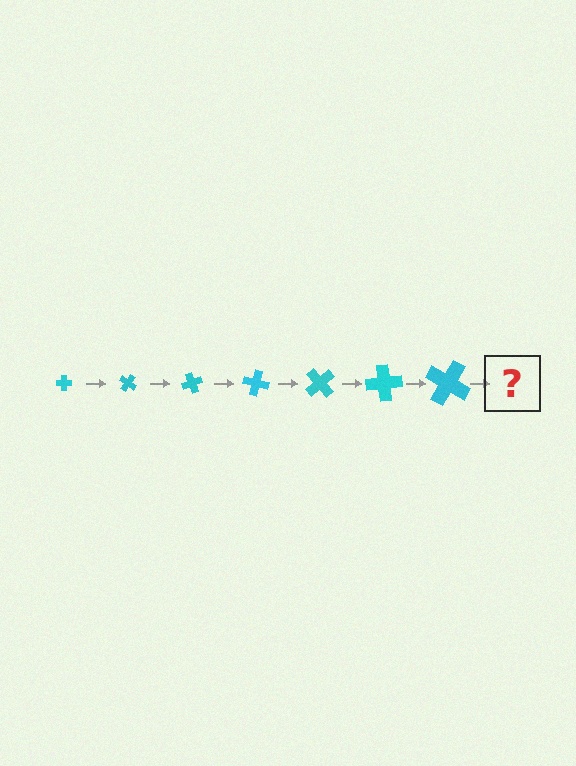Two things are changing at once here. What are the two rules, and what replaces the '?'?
The two rules are that the cross grows larger each step and it rotates 35 degrees each step. The '?' should be a cross, larger than the previous one and rotated 245 degrees from the start.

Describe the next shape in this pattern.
It should be a cross, larger than the previous one and rotated 245 degrees from the start.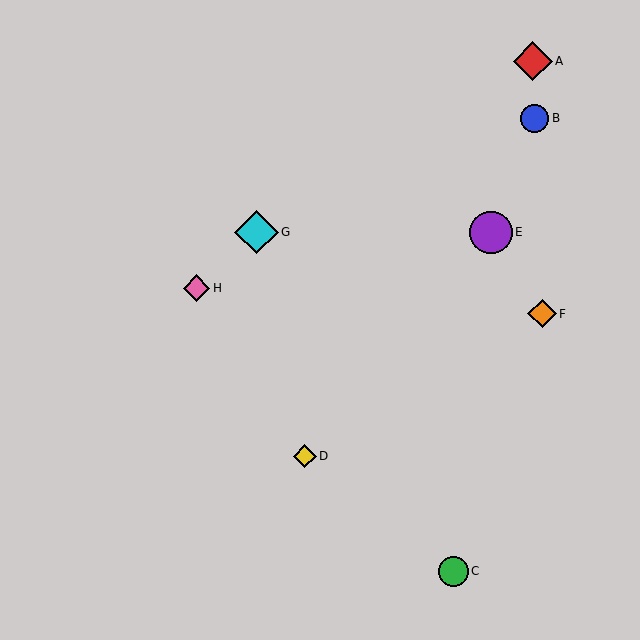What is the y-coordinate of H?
Object H is at y≈288.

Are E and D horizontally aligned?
No, E is at y≈232 and D is at y≈456.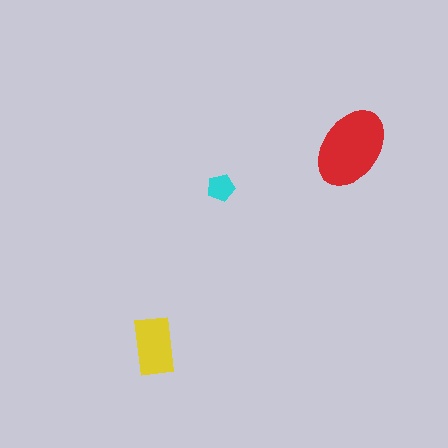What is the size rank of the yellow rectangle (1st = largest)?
2nd.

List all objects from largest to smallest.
The red ellipse, the yellow rectangle, the cyan pentagon.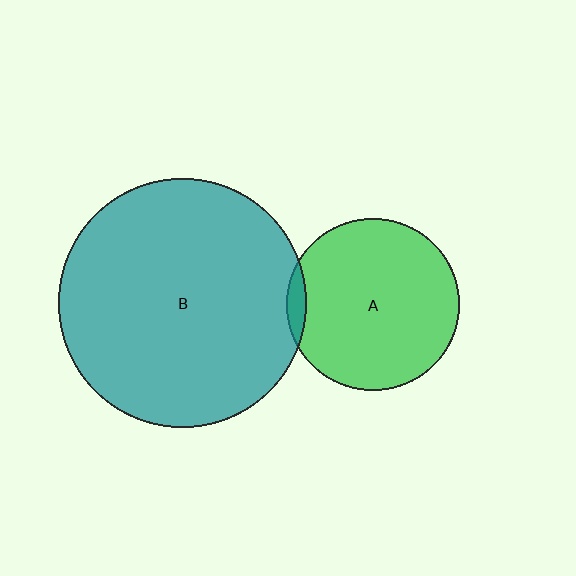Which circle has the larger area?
Circle B (teal).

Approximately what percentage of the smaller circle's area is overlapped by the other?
Approximately 5%.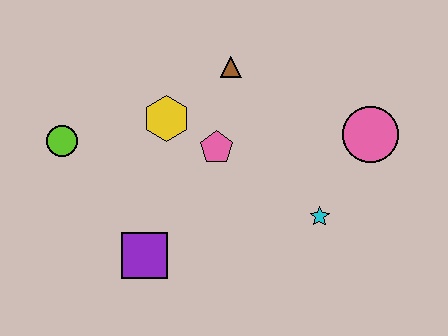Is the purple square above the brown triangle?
No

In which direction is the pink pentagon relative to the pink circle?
The pink pentagon is to the left of the pink circle.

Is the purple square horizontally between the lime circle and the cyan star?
Yes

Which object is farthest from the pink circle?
The lime circle is farthest from the pink circle.